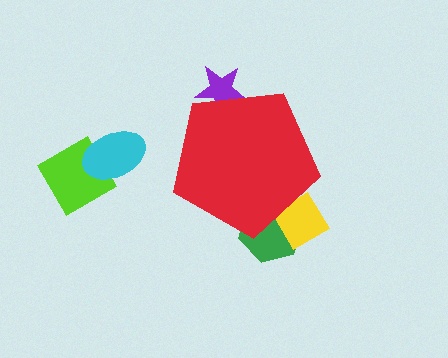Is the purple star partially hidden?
Yes, the purple star is partially hidden behind the red pentagon.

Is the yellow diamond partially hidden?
Yes, the yellow diamond is partially hidden behind the red pentagon.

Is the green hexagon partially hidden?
Yes, the green hexagon is partially hidden behind the red pentagon.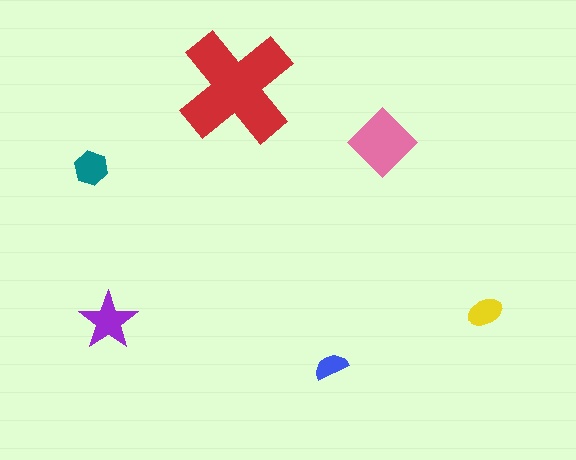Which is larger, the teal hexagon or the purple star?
The purple star.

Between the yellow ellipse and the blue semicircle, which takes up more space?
The yellow ellipse.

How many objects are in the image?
There are 6 objects in the image.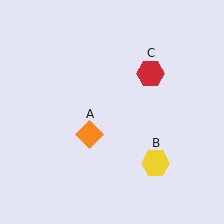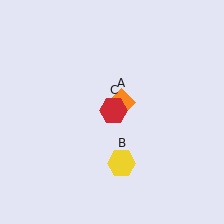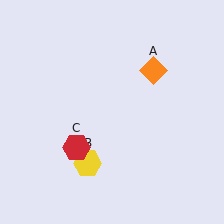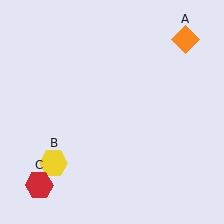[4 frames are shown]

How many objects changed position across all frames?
3 objects changed position: orange diamond (object A), yellow hexagon (object B), red hexagon (object C).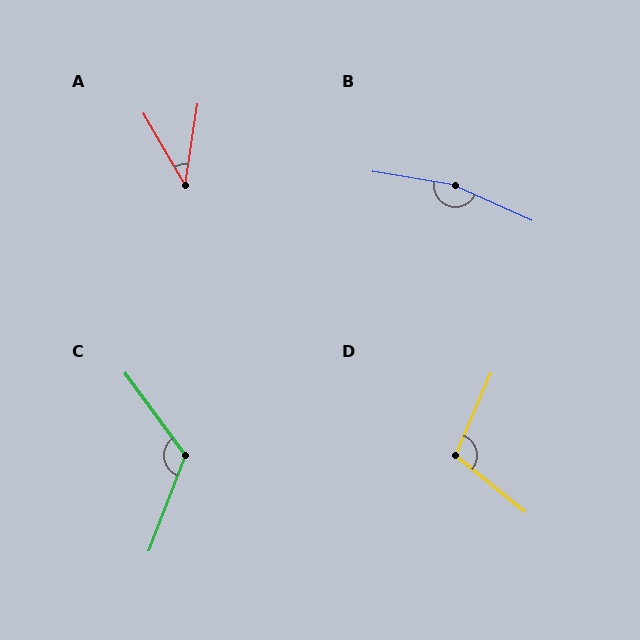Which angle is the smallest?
A, at approximately 39 degrees.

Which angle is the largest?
B, at approximately 165 degrees.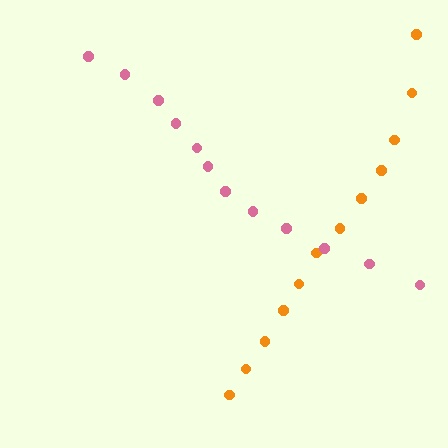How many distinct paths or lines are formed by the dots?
There are 2 distinct paths.